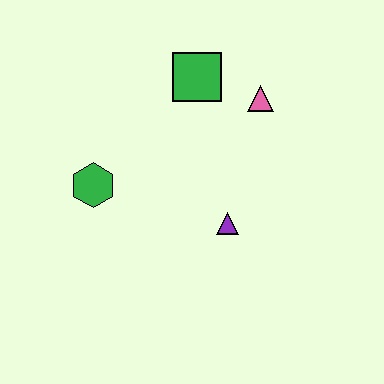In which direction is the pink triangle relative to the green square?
The pink triangle is to the right of the green square.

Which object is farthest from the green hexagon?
The pink triangle is farthest from the green hexagon.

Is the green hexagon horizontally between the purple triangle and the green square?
No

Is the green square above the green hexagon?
Yes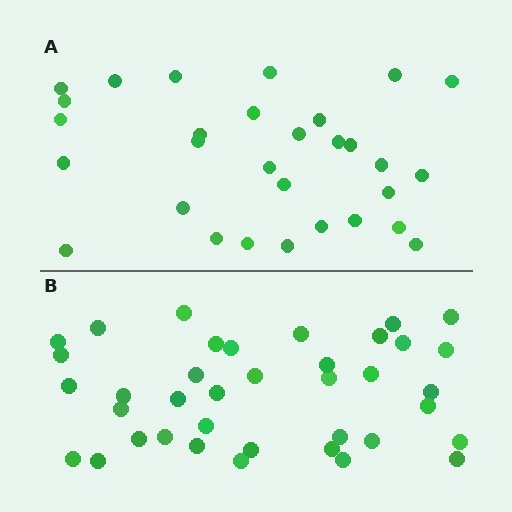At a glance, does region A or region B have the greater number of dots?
Region B (the bottom region) has more dots.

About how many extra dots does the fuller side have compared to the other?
Region B has roughly 8 or so more dots than region A.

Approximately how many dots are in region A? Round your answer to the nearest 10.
About 30 dots.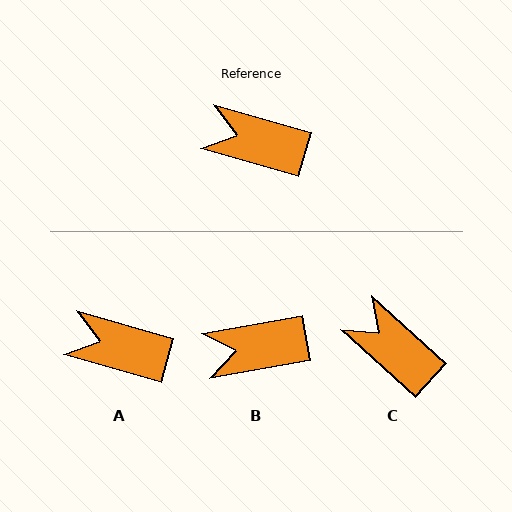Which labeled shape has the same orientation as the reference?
A.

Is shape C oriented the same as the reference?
No, it is off by about 26 degrees.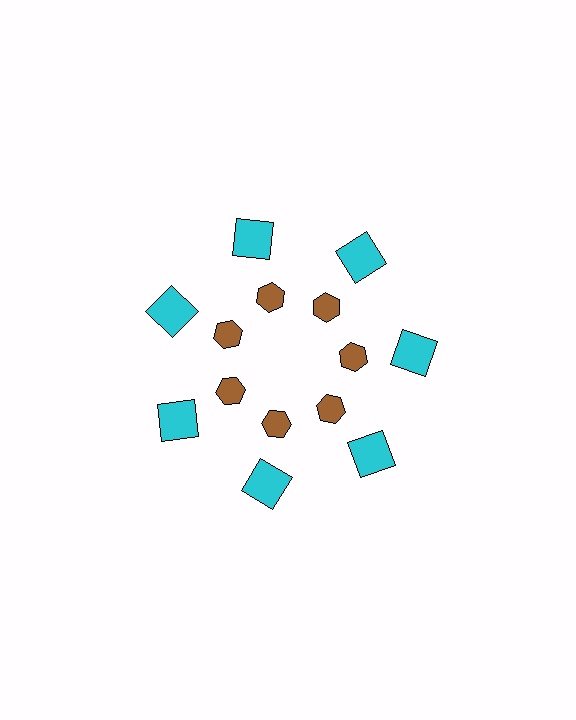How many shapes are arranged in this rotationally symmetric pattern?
There are 14 shapes, arranged in 7 groups of 2.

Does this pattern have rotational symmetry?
Yes, this pattern has 7-fold rotational symmetry. It looks the same after rotating 51 degrees around the center.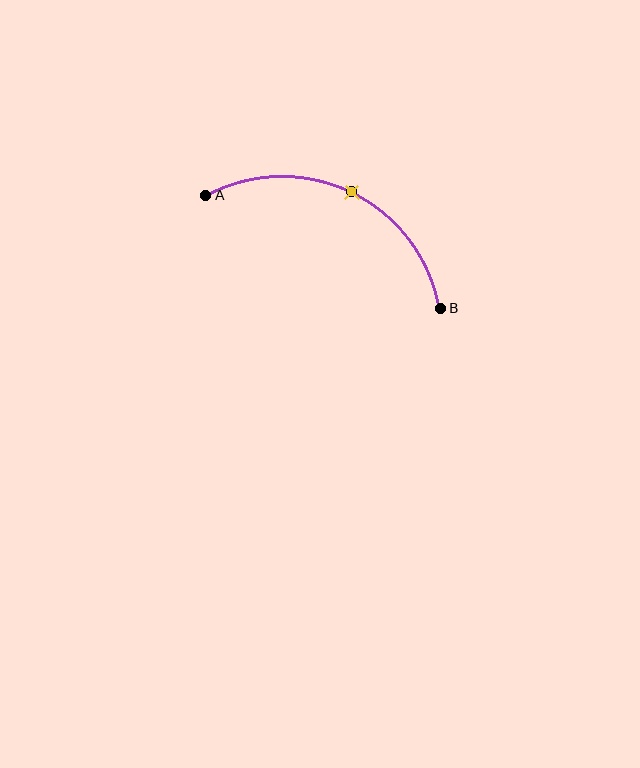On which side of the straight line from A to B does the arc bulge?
The arc bulges above the straight line connecting A and B.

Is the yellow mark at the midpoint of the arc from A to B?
Yes. The yellow mark lies on the arc at equal arc-length from both A and B — it is the arc midpoint.